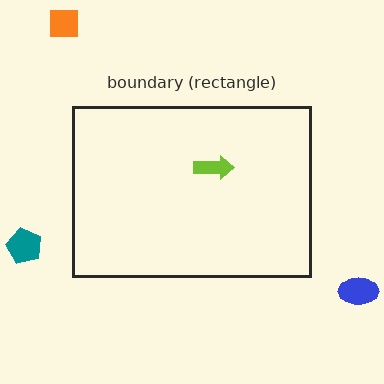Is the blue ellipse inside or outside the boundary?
Outside.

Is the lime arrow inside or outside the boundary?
Inside.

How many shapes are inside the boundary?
1 inside, 3 outside.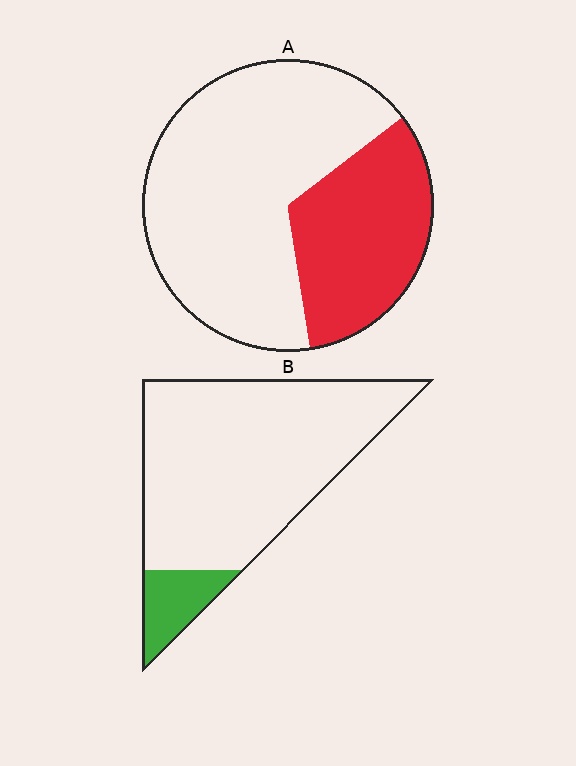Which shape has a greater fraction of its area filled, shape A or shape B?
Shape A.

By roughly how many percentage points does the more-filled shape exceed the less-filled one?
By roughly 20 percentage points (A over B).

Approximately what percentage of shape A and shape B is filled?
A is approximately 35% and B is approximately 10%.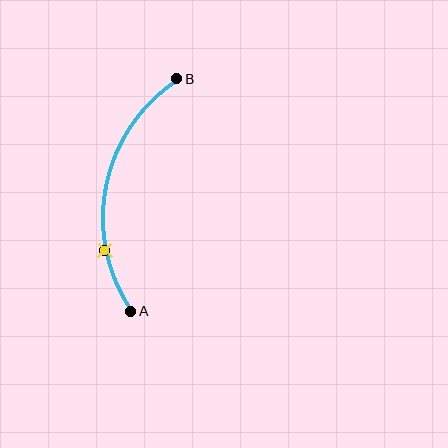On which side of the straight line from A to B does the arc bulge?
The arc bulges to the left of the straight line connecting A and B.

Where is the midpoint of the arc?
The arc midpoint is the point on the curve farthest from the straight line joining A and B. It sits to the left of that line.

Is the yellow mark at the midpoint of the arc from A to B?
No. The yellow mark lies on the arc but is closer to endpoint A. The arc midpoint would be at the point on the curve equidistant along the arc from both A and B.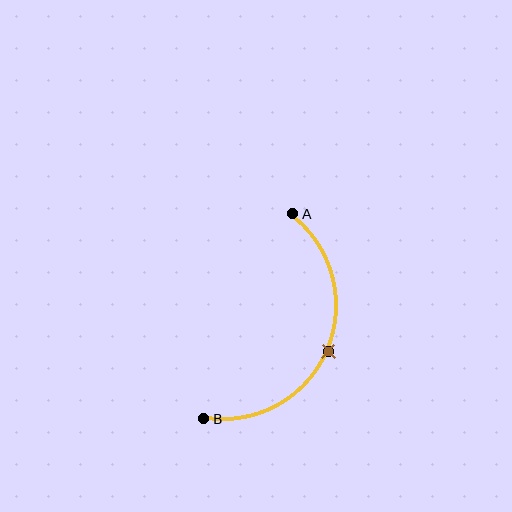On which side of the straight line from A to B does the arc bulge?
The arc bulges to the right of the straight line connecting A and B.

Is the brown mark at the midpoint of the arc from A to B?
Yes. The brown mark lies on the arc at equal arc-length from both A and B — it is the arc midpoint.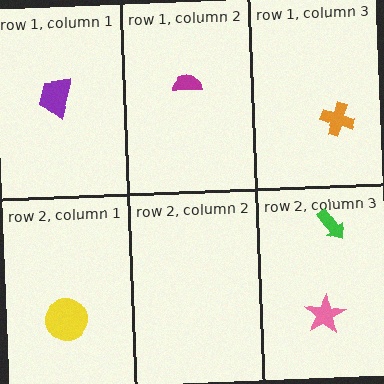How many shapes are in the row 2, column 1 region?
1.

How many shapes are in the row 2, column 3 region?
2.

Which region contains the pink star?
The row 2, column 3 region.